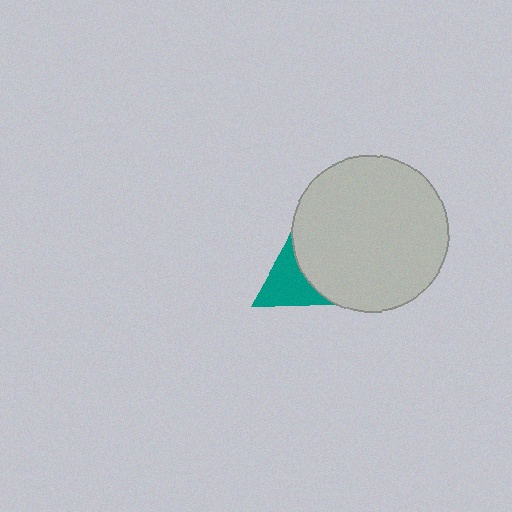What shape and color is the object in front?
The object in front is a light gray circle.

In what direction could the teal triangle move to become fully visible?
The teal triangle could move left. That would shift it out from behind the light gray circle entirely.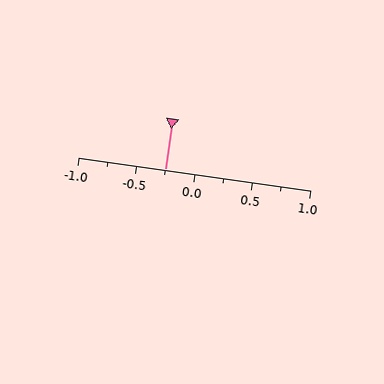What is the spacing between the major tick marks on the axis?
The major ticks are spaced 0.5 apart.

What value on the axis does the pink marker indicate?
The marker indicates approximately -0.25.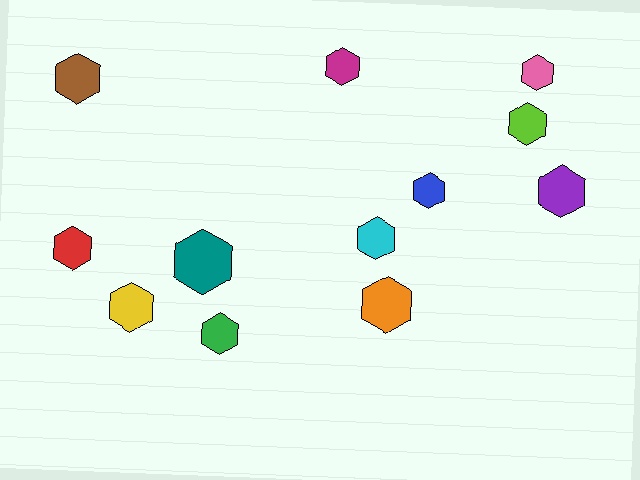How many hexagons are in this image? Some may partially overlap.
There are 12 hexagons.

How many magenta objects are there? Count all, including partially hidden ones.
There is 1 magenta object.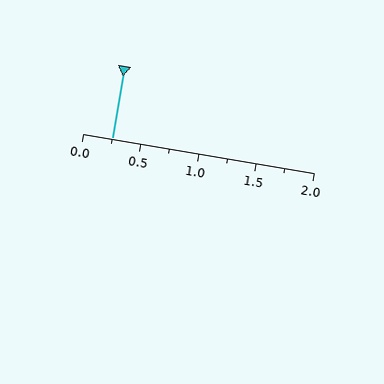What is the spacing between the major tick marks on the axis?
The major ticks are spaced 0.5 apart.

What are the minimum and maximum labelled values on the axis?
The axis runs from 0.0 to 2.0.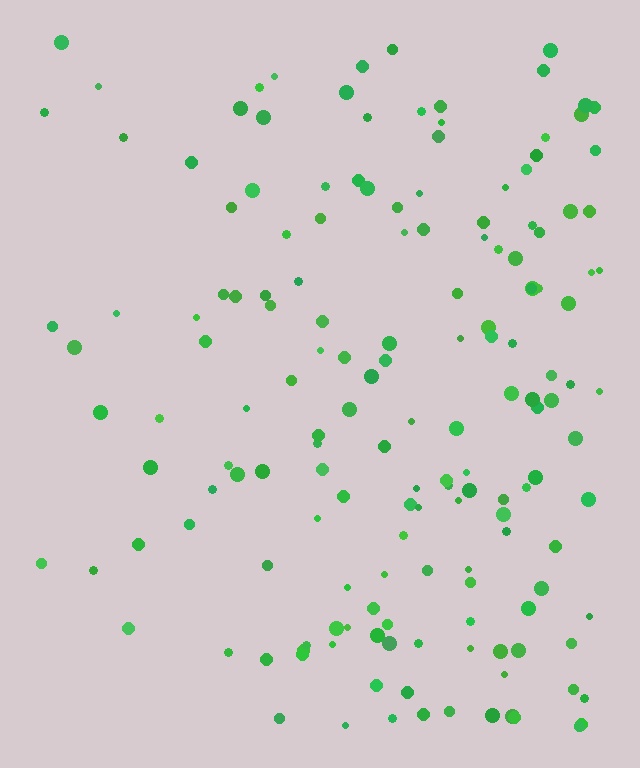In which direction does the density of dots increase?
From left to right, with the right side densest.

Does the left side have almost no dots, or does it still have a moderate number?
Still a moderate number, just noticeably fewer than the right.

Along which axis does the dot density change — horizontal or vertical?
Horizontal.